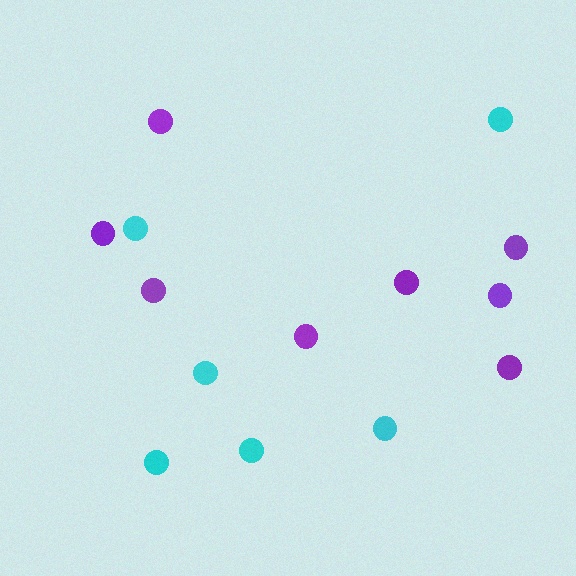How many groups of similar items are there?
There are 2 groups: one group of purple circles (8) and one group of cyan circles (6).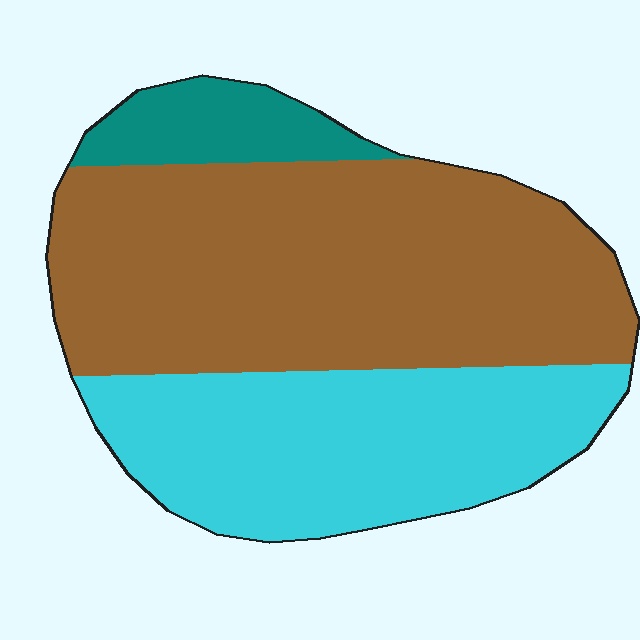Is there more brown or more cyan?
Brown.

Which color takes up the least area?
Teal, at roughly 10%.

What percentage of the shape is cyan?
Cyan takes up between a third and a half of the shape.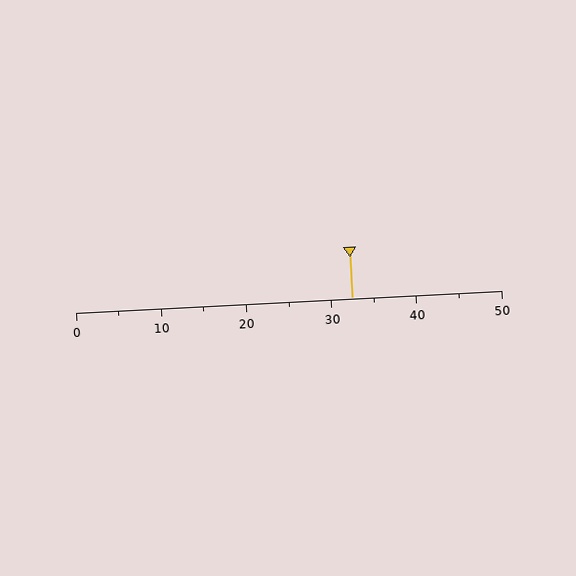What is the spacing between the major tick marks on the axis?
The major ticks are spaced 10 apart.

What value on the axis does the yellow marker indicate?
The marker indicates approximately 32.5.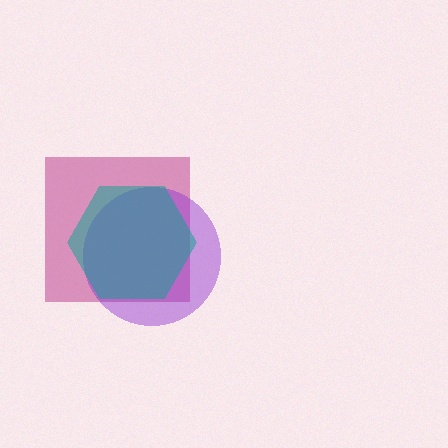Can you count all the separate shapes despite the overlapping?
Yes, there are 3 separate shapes.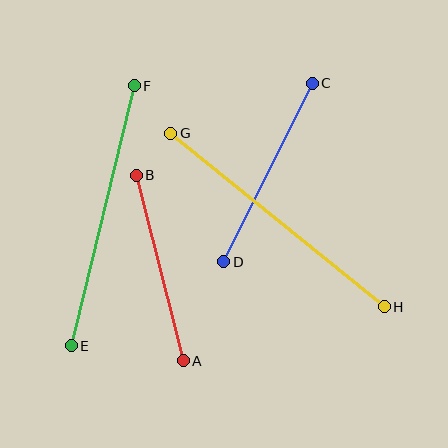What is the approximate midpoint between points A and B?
The midpoint is at approximately (160, 268) pixels.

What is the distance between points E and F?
The distance is approximately 268 pixels.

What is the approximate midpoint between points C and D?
The midpoint is at approximately (268, 172) pixels.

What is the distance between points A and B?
The distance is approximately 191 pixels.